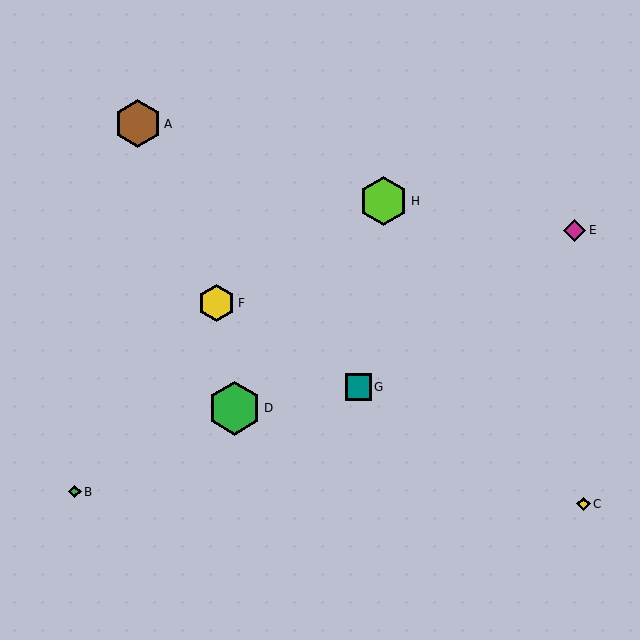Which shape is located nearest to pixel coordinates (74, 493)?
The green diamond (labeled B) at (75, 492) is nearest to that location.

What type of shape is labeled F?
Shape F is a yellow hexagon.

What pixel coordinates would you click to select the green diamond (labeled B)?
Click at (75, 492) to select the green diamond B.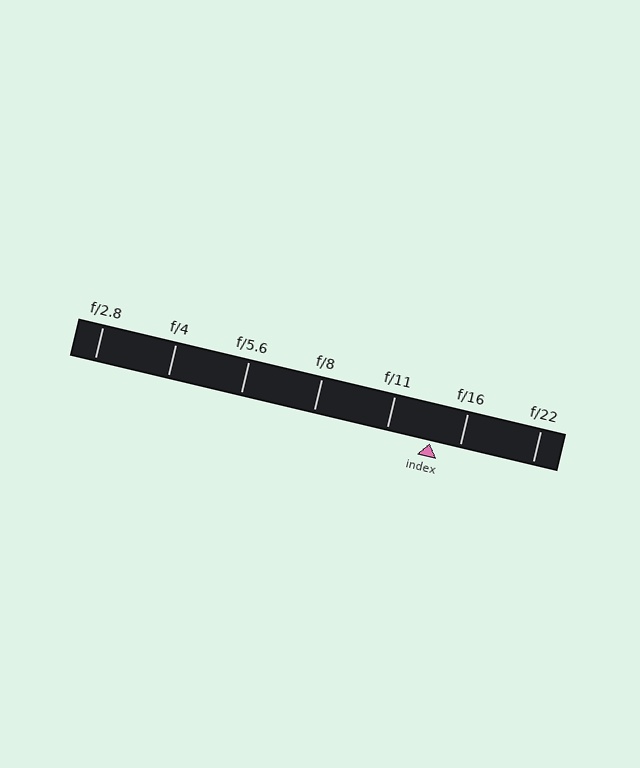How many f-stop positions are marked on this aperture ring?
There are 7 f-stop positions marked.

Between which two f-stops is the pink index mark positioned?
The index mark is between f/11 and f/16.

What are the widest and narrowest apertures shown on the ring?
The widest aperture shown is f/2.8 and the narrowest is f/22.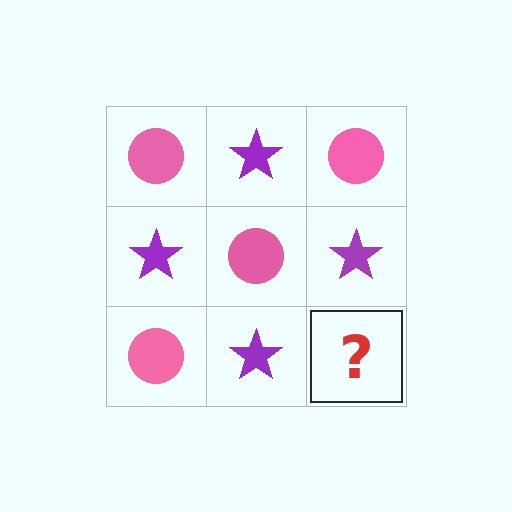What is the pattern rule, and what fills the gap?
The rule is that it alternates pink circle and purple star in a checkerboard pattern. The gap should be filled with a pink circle.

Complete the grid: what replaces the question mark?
The question mark should be replaced with a pink circle.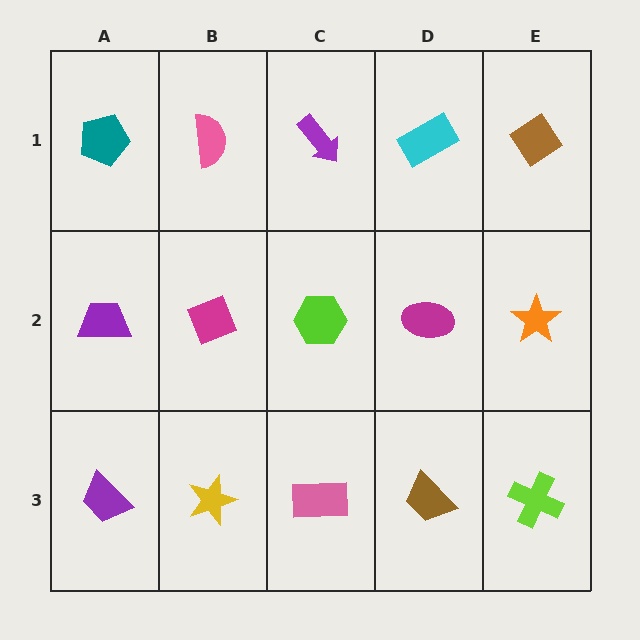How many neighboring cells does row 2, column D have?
4.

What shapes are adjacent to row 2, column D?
A cyan rectangle (row 1, column D), a brown trapezoid (row 3, column D), a lime hexagon (row 2, column C), an orange star (row 2, column E).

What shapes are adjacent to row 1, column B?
A magenta diamond (row 2, column B), a teal pentagon (row 1, column A), a purple arrow (row 1, column C).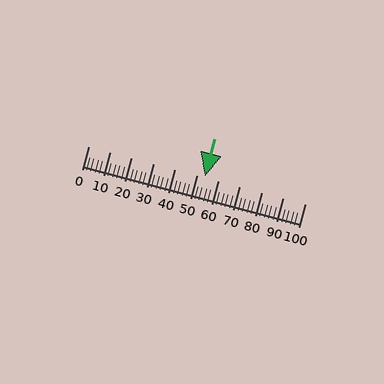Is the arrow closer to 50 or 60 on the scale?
The arrow is closer to 50.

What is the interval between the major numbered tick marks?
The major tick marks are spaced 10 units apart.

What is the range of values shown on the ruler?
The ruler shows values from 0 to 100.